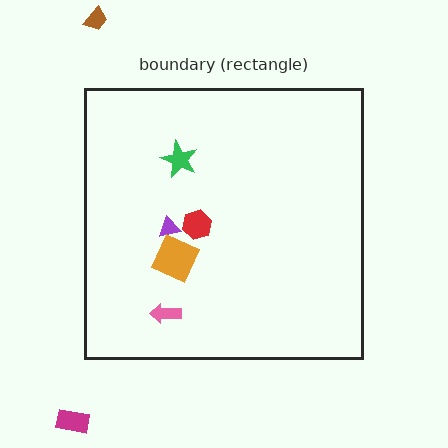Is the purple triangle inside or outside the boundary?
Inside.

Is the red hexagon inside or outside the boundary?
Inside.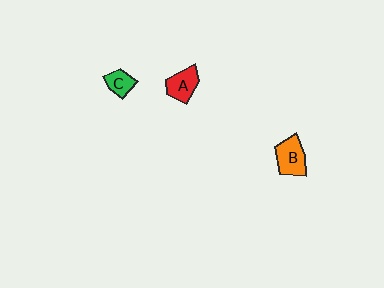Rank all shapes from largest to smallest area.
From largest to smallest: B (orange), A (red), C (green).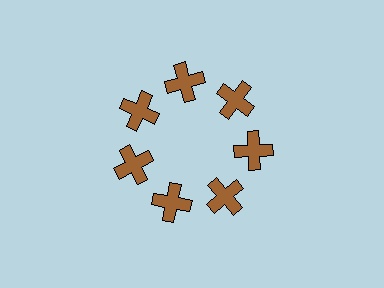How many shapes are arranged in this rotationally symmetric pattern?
There are 7 shapes, arranged in 7 groups of 1.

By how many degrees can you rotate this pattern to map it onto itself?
The pattern maps onto itself every 51 degrees of rotation.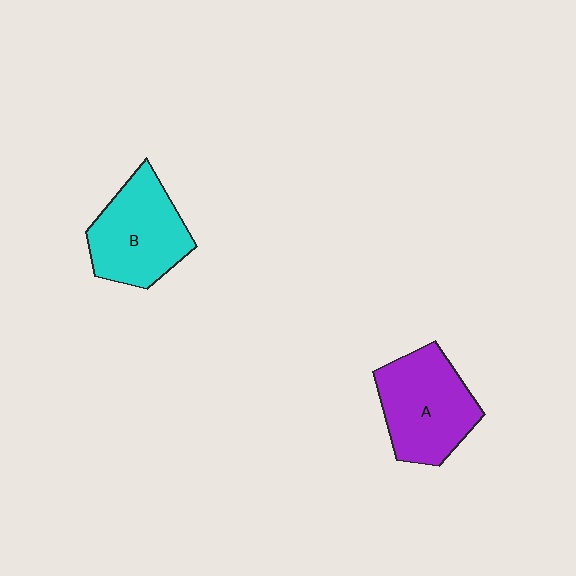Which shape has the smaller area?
Shape B (cyan).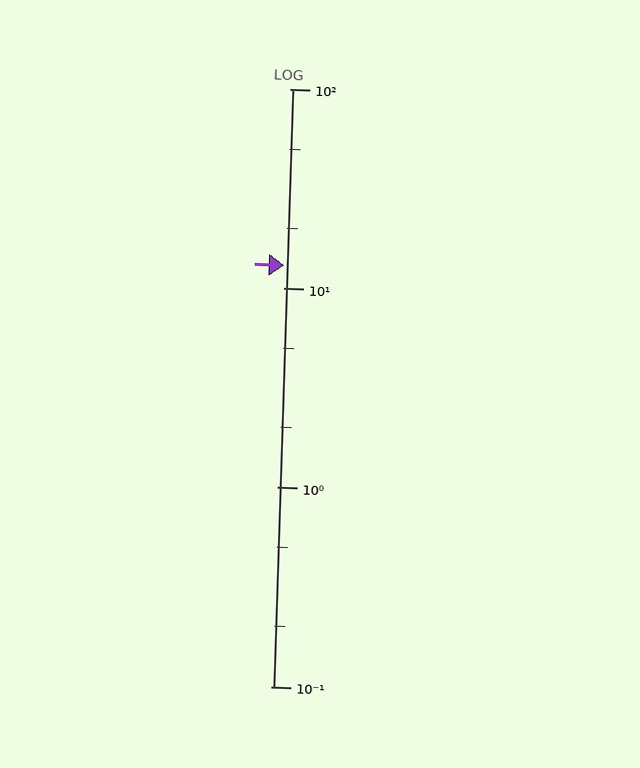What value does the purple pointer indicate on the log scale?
The pointer indicates approximately 13.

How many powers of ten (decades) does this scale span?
The scale spans 3 decades, from 0.1 to 100.